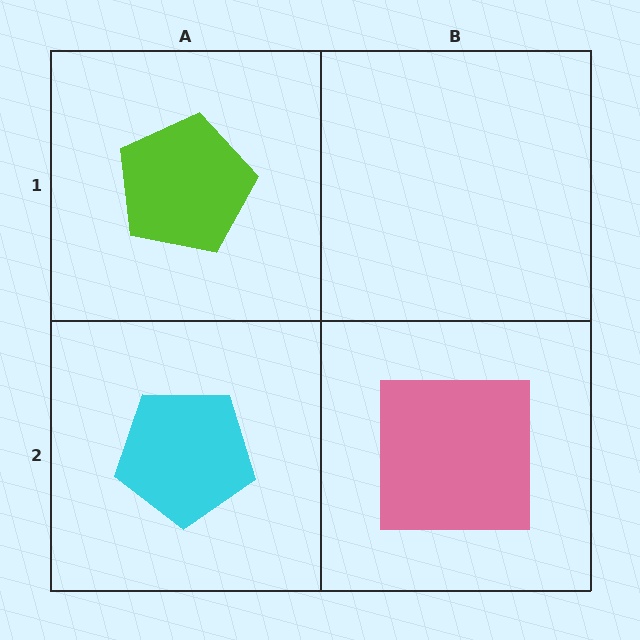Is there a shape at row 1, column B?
No, that cell is empty.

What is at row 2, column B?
A pink square.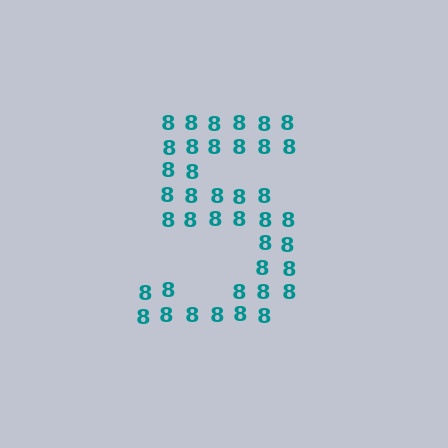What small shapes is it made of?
It is made of small digit 8's.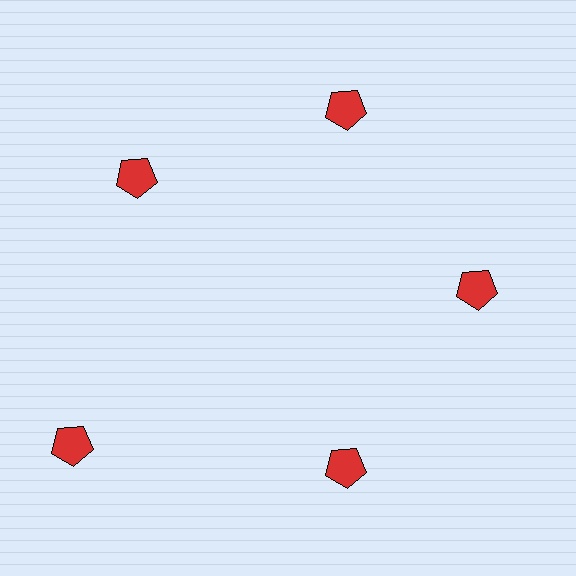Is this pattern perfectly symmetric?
No. The 5 red pentagons are arranged in a ring, but one element near the 8 o'clock position is pushed outward from the center, breaking the 5-fold rotational symmetry.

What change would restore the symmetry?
The symmetry would be restored by moving it inward, back onto the ring so that all 5 pentagons sit at equal angles and equal distance from the center.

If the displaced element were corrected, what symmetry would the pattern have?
It would have 5-fold rotational symmetry — the pattern would map onto itself every 72 degrees.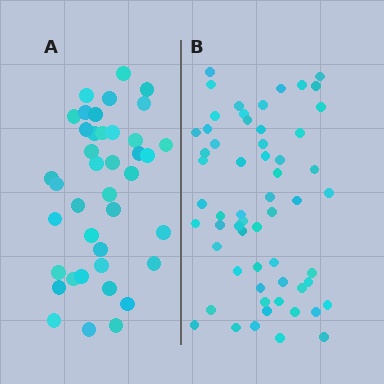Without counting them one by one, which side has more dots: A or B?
Region B (the right region) has more dots.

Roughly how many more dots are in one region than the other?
Region B has approximately 20 more dots than region A.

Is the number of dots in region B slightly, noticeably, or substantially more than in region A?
Region B has substantially more. The ratio is roughly 1.5 to 1.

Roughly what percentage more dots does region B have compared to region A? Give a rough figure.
About 50% more.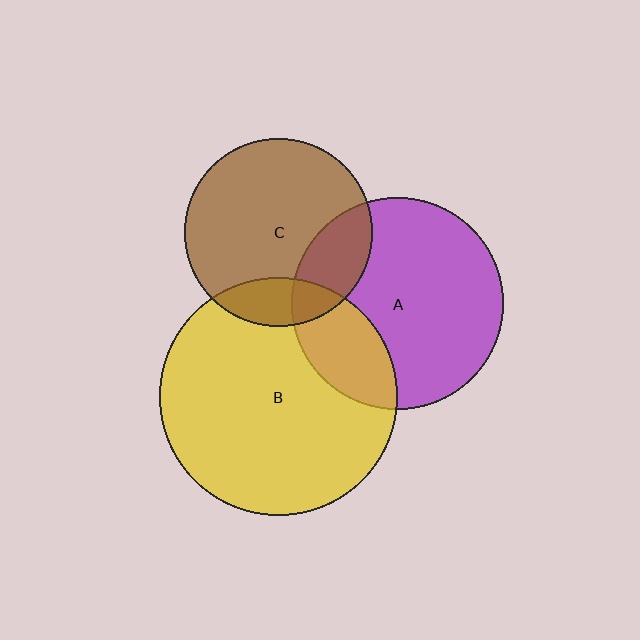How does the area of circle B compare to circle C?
Approximately 1.6 times.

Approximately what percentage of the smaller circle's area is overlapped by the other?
Approximately 20%.